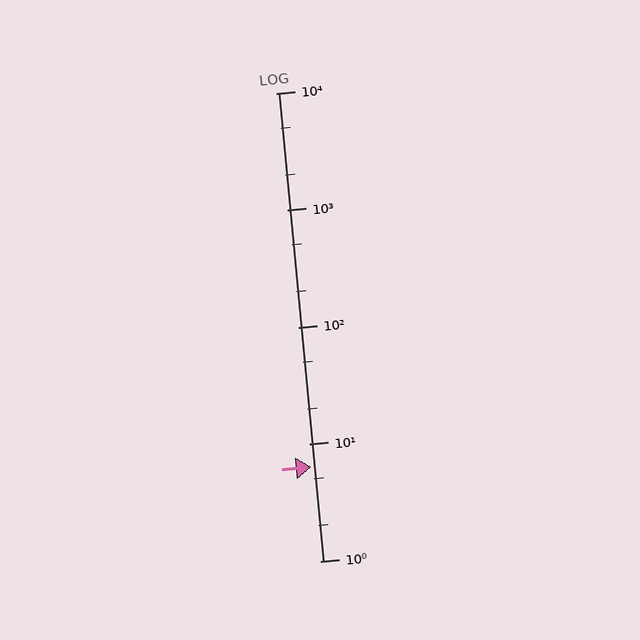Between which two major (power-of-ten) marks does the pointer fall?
The pointer is between 1 and 10.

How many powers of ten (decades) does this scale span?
The scale spans 4 decades, from 1 to 10000.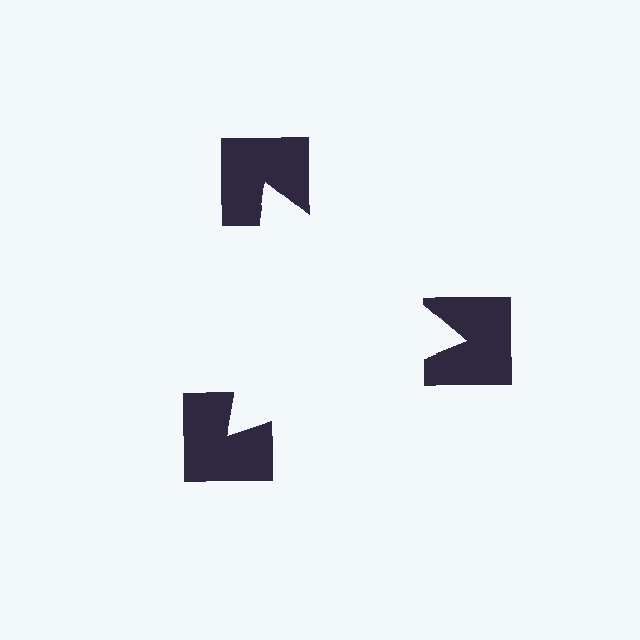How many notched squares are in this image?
There are 3 — one at each vertex of the illusory triangle.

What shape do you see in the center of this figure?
An illusory triangle — its edges are inferred from the aligned wedge cuts in the notched squares, not physically drawn.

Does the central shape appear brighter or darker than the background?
It typically appears slightly brighter than the background, even though no actual brightness change is drawn.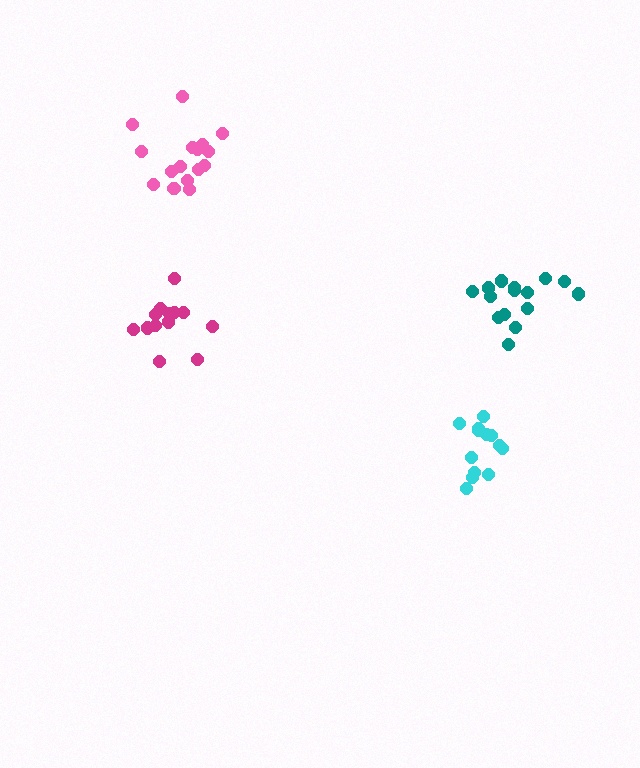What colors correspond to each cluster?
The clusters are colored: teal, pink, magenta, cyan.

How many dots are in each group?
Group 1: 15 dots, Group 2: 16 dots, Group 3: 13 dots, Group 4: 13 dots (57 total).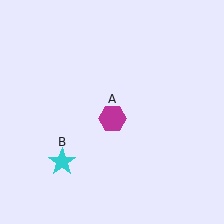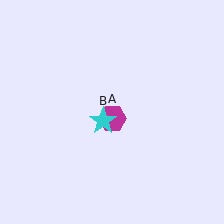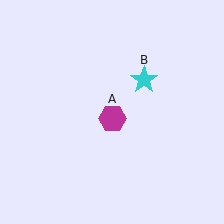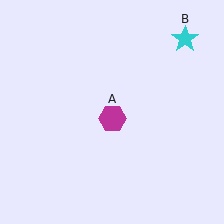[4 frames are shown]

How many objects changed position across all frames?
1 object changed position: cyan star (object B).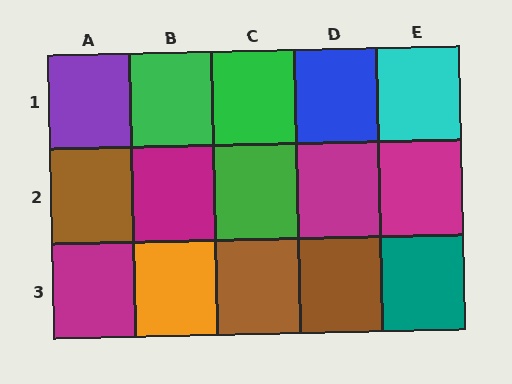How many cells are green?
3 cells are green.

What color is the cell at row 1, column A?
Purple.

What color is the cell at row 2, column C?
Green.